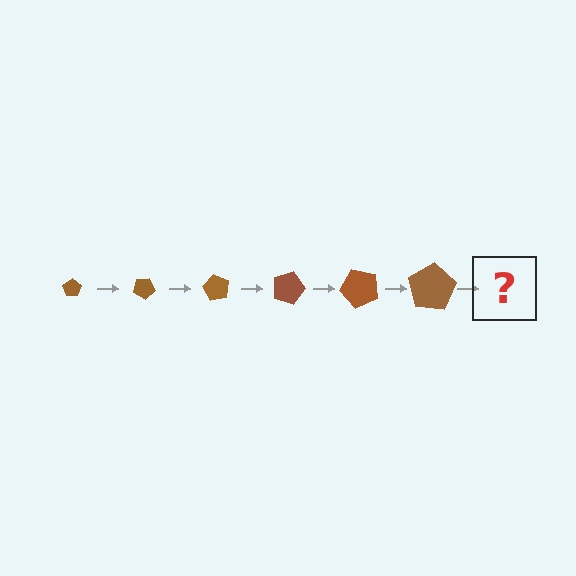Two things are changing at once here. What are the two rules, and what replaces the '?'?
The two rules are that the pentagon grows larger each step and it rotates 30 degrees each step. The '?' should be a pentagon, larger than the previous one and rotated 180 degrees from the start.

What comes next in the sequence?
The next element should be a pentagon, larger than the previous one and rotated 180 degrees from the start.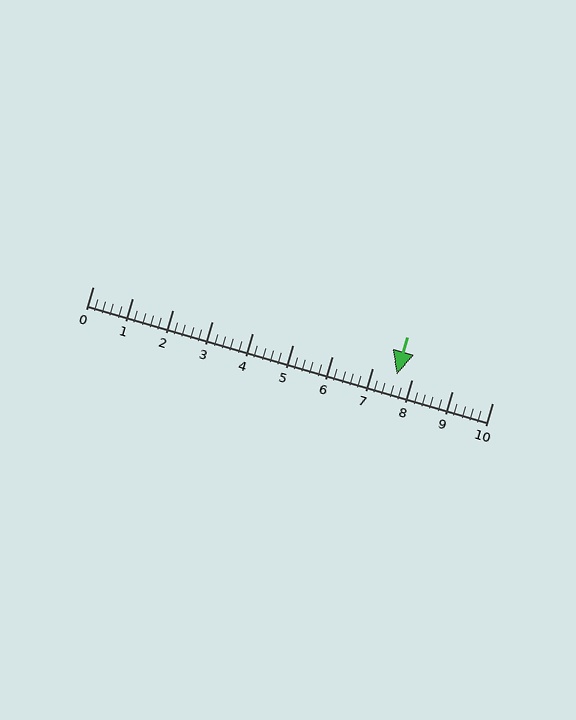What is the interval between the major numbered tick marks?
The major tick marks are spaced 1 units apart.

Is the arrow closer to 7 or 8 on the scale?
The arrow is closer to 8.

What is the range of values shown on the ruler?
The ruler shows values from 0 to 10.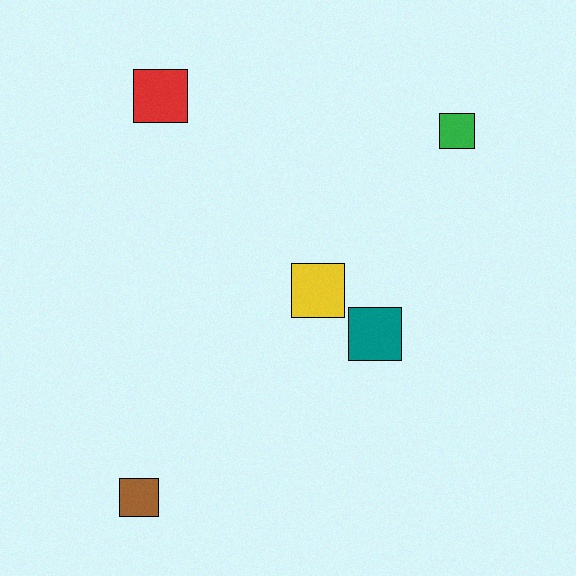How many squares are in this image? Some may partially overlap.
There are 5 squares.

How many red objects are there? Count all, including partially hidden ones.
There is 1 red object.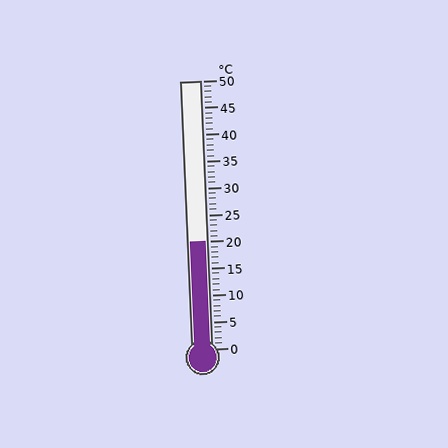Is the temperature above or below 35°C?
The temperature is below 35°C.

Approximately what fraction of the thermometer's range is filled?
The thermometer is filled to approximately 40% of its range.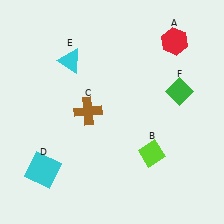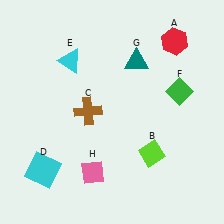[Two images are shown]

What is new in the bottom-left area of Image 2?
A pink diamond (H) was added in the bottom-left area of Image 2.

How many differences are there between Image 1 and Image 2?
There are 2 differences between the two images.